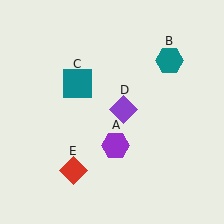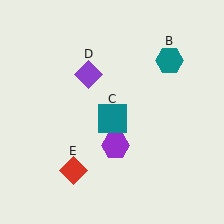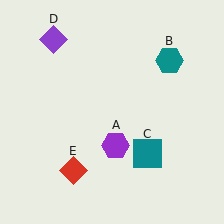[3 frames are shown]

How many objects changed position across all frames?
2 objects changed position: teal square (object C), purple diamond (object D).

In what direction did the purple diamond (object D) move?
The purple diamond (object D) moved up and to the left.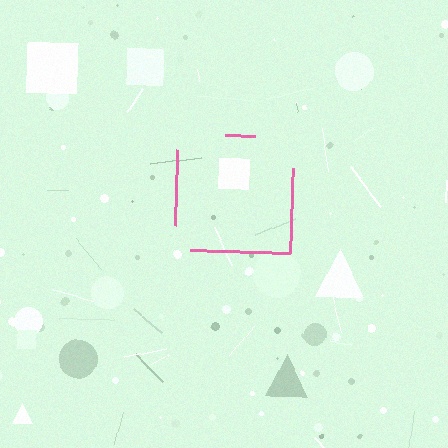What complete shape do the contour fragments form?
The contour fragments form a square.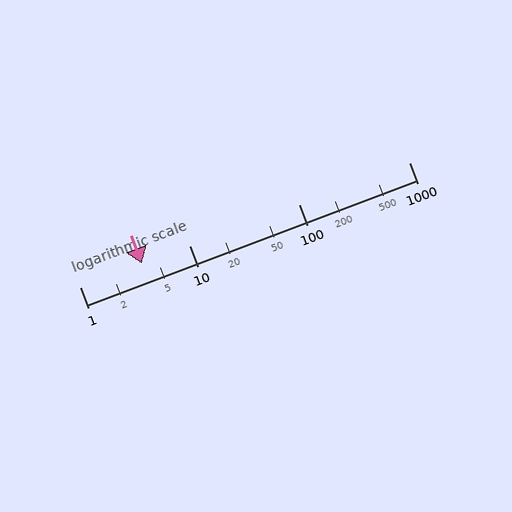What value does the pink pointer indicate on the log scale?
The pointer indicates approximately 3.7.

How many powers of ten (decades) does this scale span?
The scale spans 3 decades, from 1 to 1000.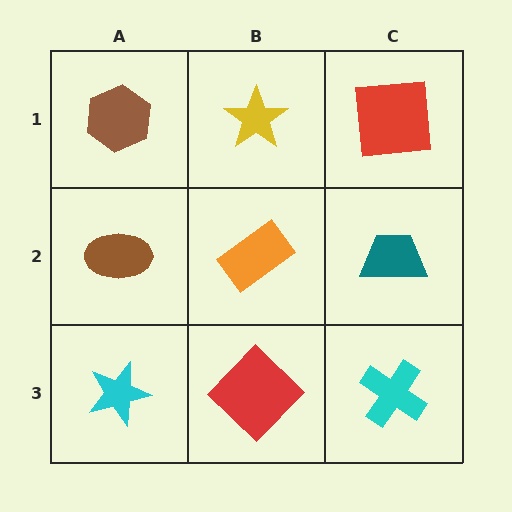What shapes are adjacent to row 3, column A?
A brown ellipse (row 2, column A), a red diamond (row 3, column B).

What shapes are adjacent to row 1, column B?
An orange rectangle (row 2, column B), a brown hexagon (row 1, column A), a red square (row 1, column C).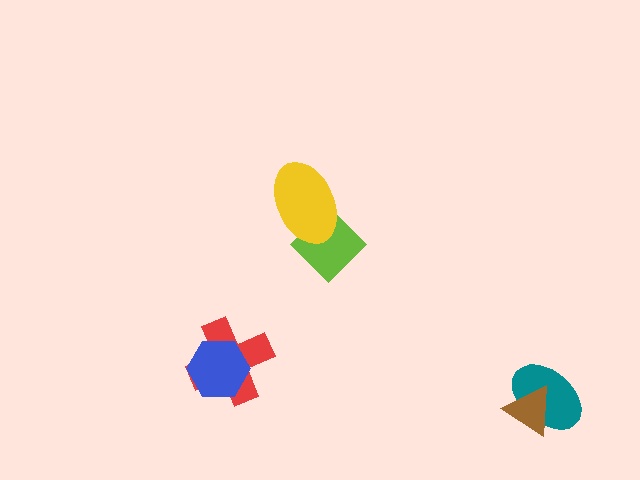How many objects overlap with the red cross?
1 object overlaps with the red cross.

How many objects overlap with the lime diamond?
1 object overlaps with the lime diamond.